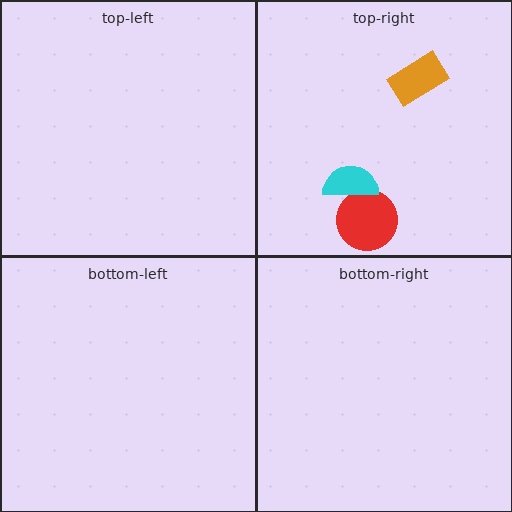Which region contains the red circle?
The top-right region.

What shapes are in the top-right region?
The red circle, the cyan semicircle, the orange rectangle.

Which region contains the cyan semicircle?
The top-right region.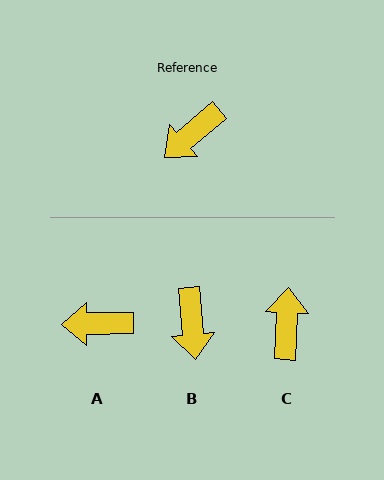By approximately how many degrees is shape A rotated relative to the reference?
Approximately 40 degrees clockwise.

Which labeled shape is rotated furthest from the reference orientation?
C, about 134 degrees away.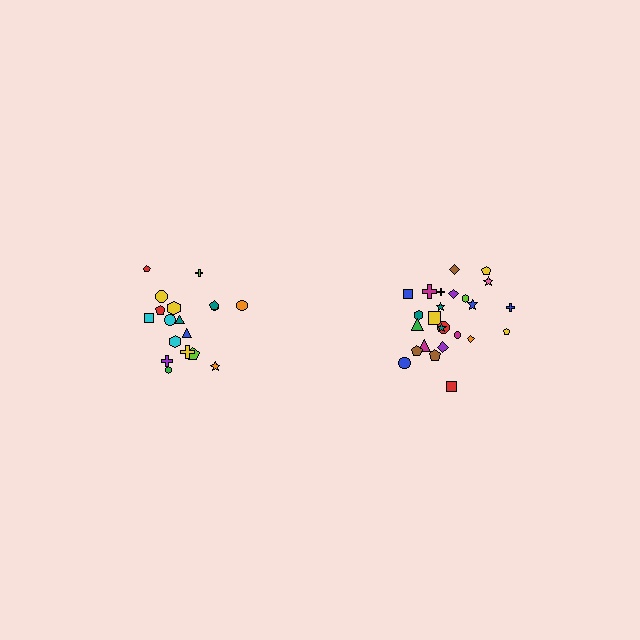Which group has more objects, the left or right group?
The right group.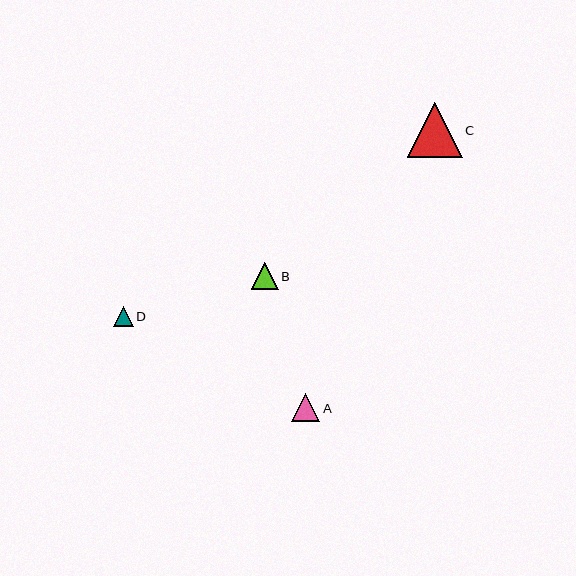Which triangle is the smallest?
Triangle D is the smallest with a size of approximately 20 pixels.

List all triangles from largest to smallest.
From largest to smallest: C, A, B, D.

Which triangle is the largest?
Triangle C is the largest with a size of approximately 55 pixels.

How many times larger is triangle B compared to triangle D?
Triangle B is approximately 1.4 times the size of triangle D.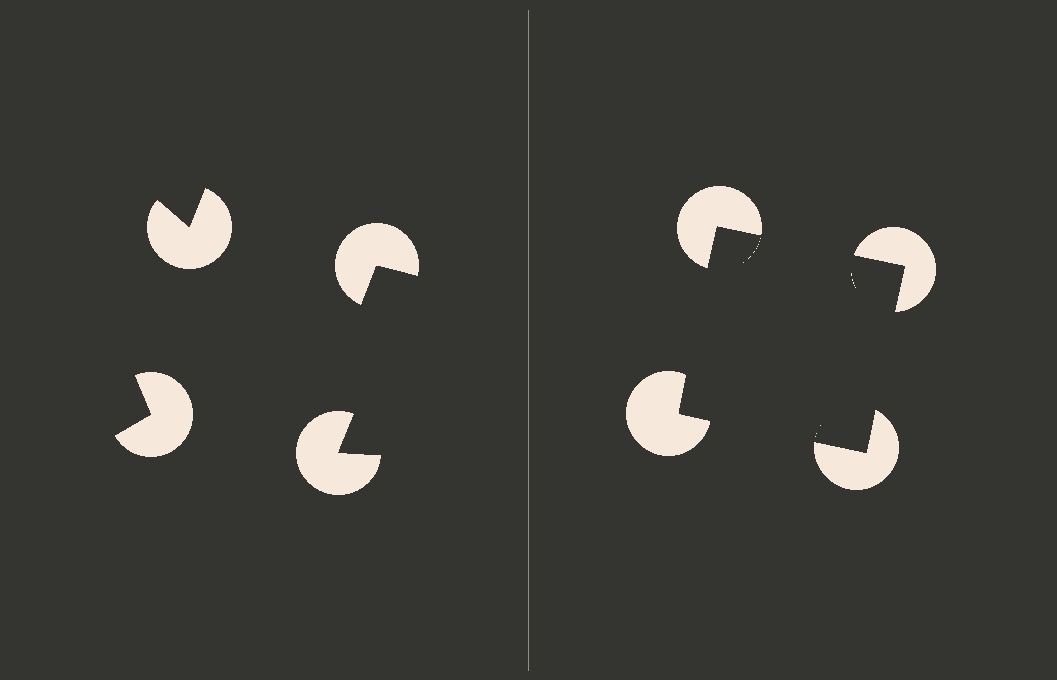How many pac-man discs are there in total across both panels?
8 — 4 on each side.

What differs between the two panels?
The pac-man discs are positioned identically on both sides; only the wedge orientations differ. On the right they align to a square; on the left they are misaligned.